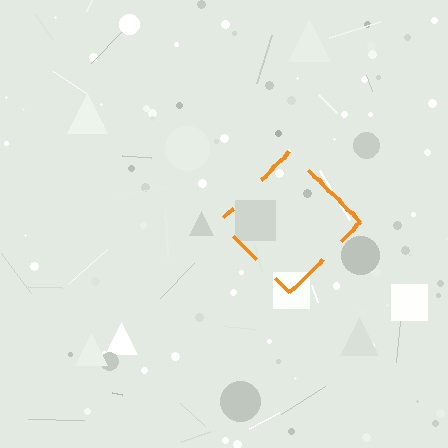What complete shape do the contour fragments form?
The contour fragments form a diamond.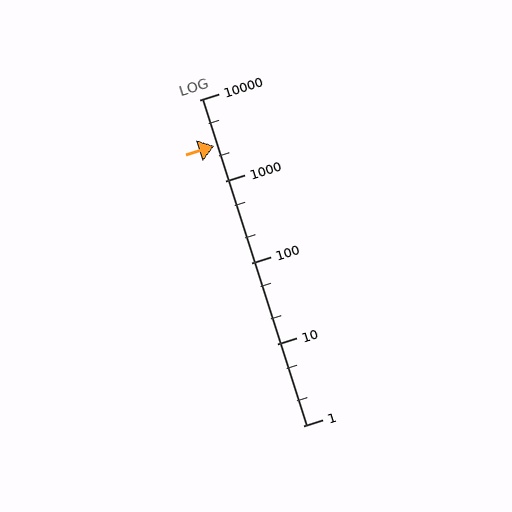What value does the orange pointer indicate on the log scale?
The pointer indicates approximately 2700.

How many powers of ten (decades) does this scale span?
The scale spans 4 decades, from 1 to 10000.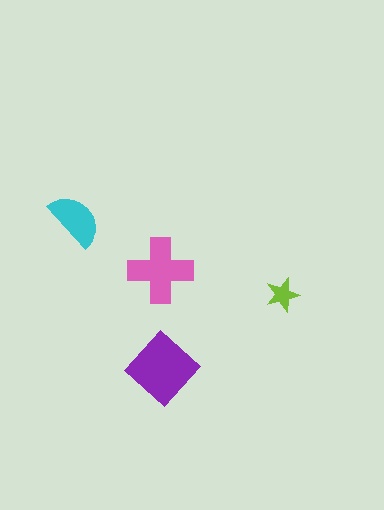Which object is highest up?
The cyan semicircle is topmost.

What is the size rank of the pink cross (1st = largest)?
2nd.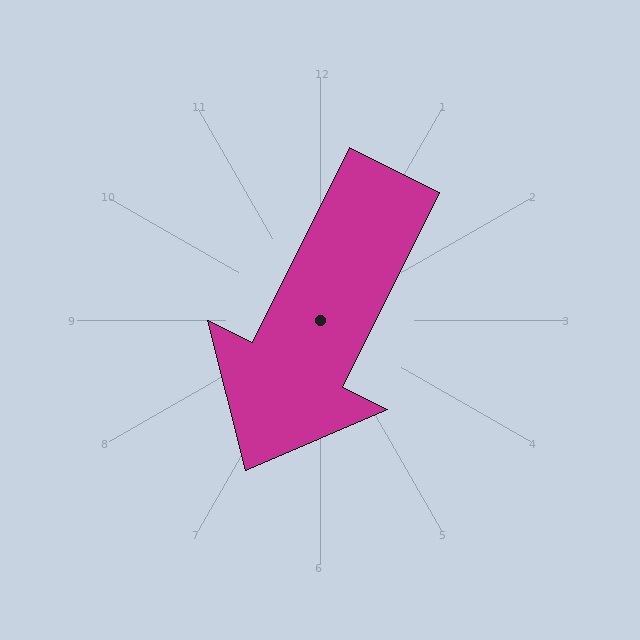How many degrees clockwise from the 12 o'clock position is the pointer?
Approximately 206 degrees.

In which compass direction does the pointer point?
Southwest.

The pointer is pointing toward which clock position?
Roughly 7 o'clock.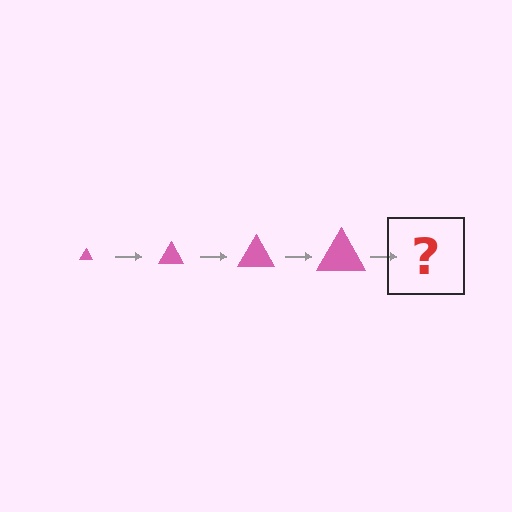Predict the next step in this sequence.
The next step is a pink triangle, larger than the previous one.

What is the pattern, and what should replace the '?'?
The pattern is that the triangle gets progressively larger each step. The '?' should be a pink triangle, larger than the previous one.